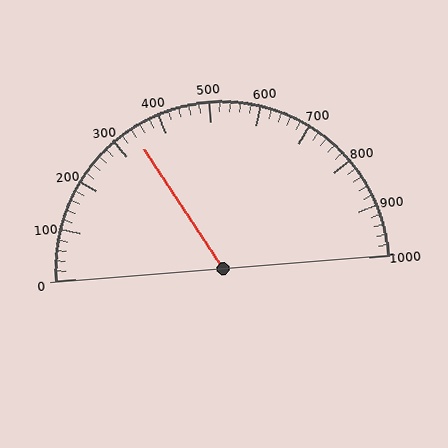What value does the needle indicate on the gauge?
The needle indicates approximately 340.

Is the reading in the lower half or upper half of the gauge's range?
The reading is in the lower half of the range (0 to 1000).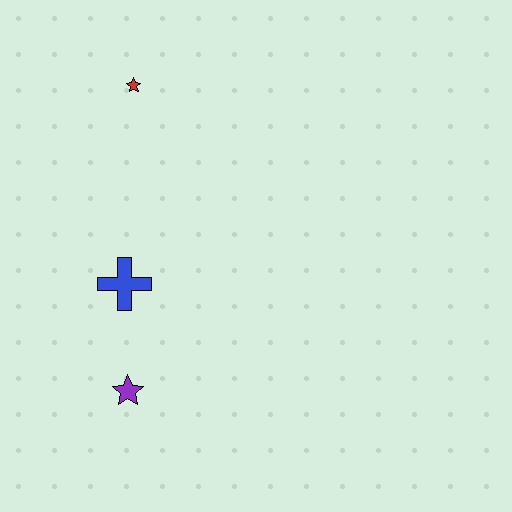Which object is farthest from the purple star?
The red star is farthest from the purple star.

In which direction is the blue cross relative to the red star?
The blue cross is below the red star.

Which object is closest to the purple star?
The blue cross is closest to the purple star.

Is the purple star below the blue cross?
Yes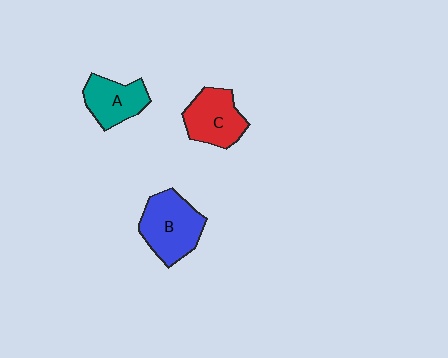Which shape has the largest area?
Shape B (blue).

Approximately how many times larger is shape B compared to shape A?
Approximately 1.4 times.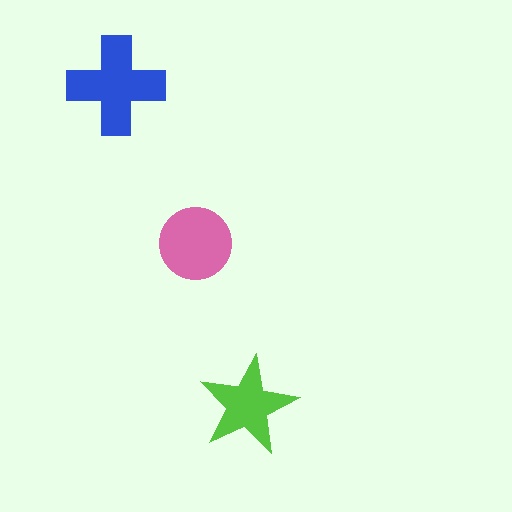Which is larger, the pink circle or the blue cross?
The blue cross.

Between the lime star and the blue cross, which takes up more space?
The blue cross.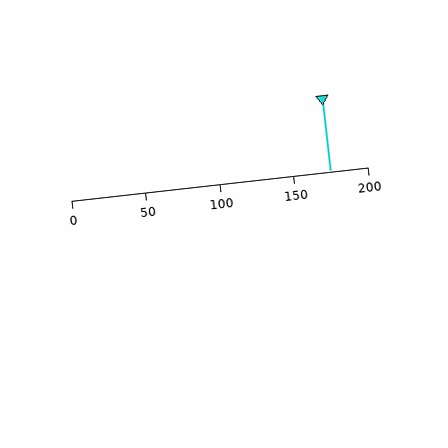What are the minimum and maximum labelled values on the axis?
The axis runs from 0 to 200.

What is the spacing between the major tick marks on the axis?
The major ticks are spaced 50 apart.